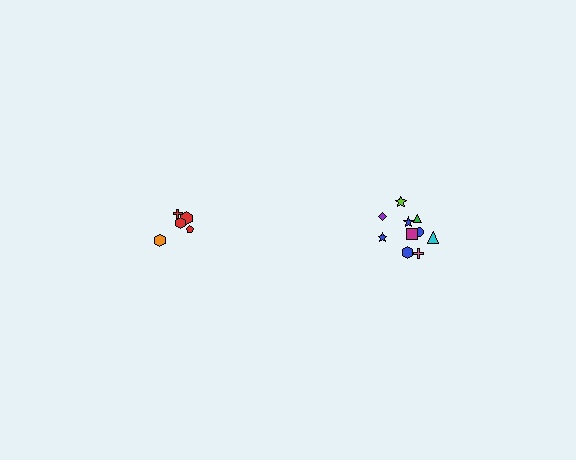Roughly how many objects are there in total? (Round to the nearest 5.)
Roughly 15 objects in total.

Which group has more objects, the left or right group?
The right group.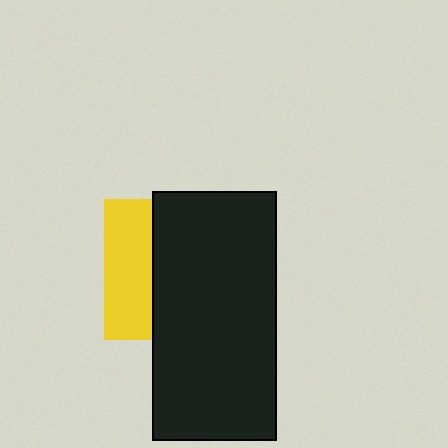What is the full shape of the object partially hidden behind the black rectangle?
The partially hidden object is a yellow square.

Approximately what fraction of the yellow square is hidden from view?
Roughly 66% of the yellow square is hidden behind the black rectangle.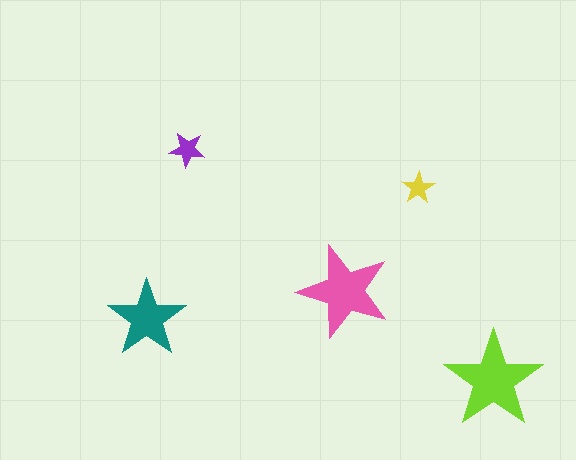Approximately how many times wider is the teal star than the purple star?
About 2 times wider.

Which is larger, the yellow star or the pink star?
The pink one.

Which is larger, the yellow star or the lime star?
The lime one.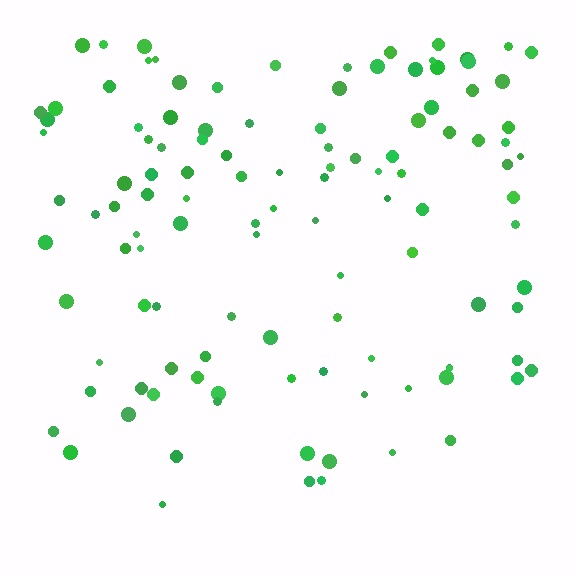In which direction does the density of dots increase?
From bottom to top, with the top side densest.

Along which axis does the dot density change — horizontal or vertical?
Vertical.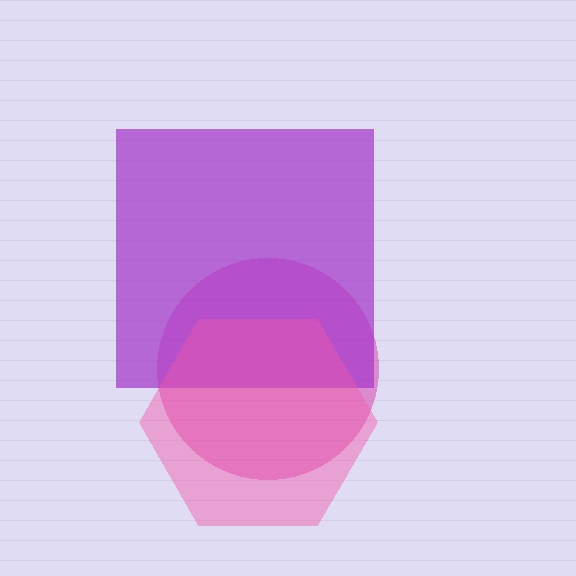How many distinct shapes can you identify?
There are 3 distinct shapes: a magenta circle, a purple square, a pink hexagon.